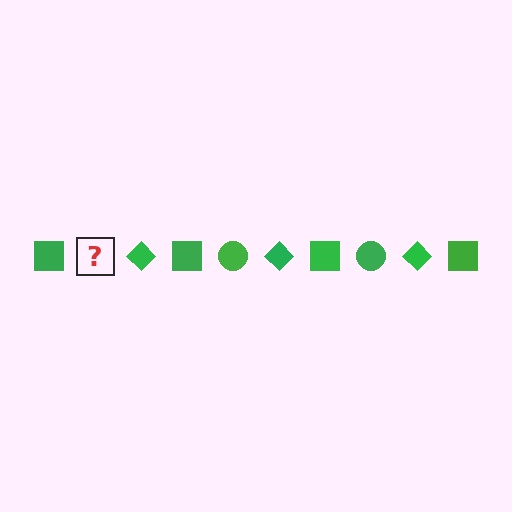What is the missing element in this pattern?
The missing element is a green circle.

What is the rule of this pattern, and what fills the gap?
The rule is that the pattern cycles through square, circle, diamond shapes in green. The gap should be filled with a green circle.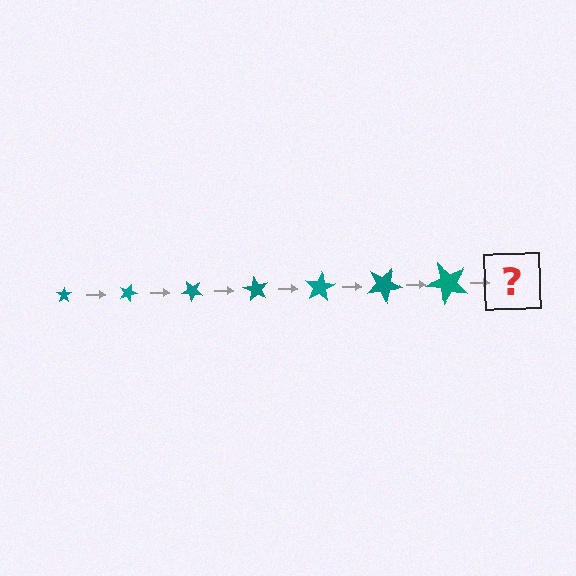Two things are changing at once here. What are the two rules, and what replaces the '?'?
The two rules are that the star grows larger each step and it rotates 20 degrees each step. The '?' should be a star, larger than the previous one and rotated 140 degrees from the start.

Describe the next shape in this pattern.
It should be a star, larger than the previous one and rotated 140 degrees from the start.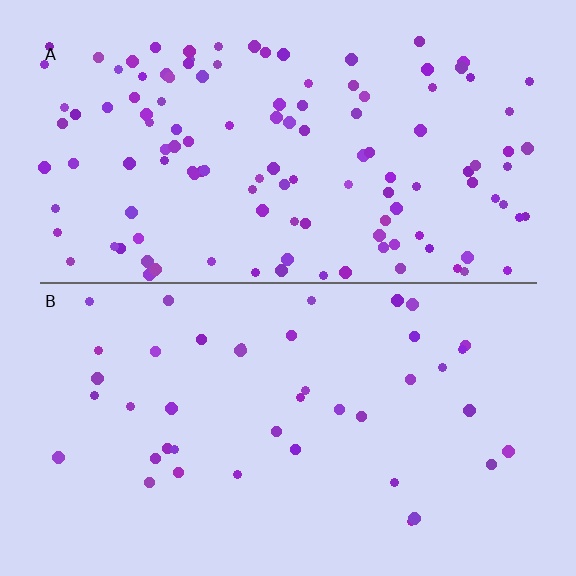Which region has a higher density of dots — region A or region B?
A (the top).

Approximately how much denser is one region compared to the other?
Approximately 3.0× — region A over region B.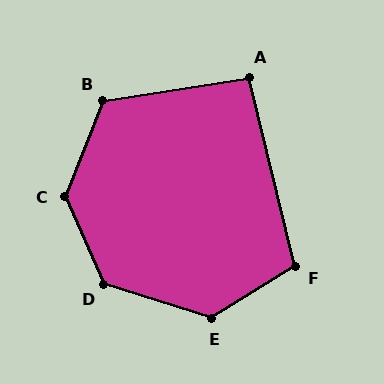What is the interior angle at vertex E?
Approximately 131 degrees (obtuse).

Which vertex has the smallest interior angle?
A, at approximately 95 degrees.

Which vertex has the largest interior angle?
C, at approximately 134 degrees.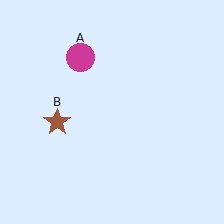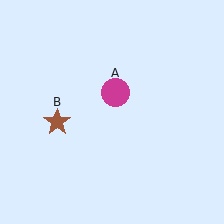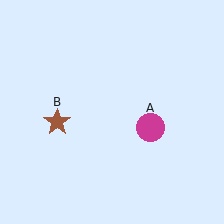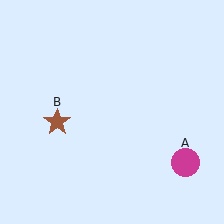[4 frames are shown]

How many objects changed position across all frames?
1 object changed position: magenta circle (object A).